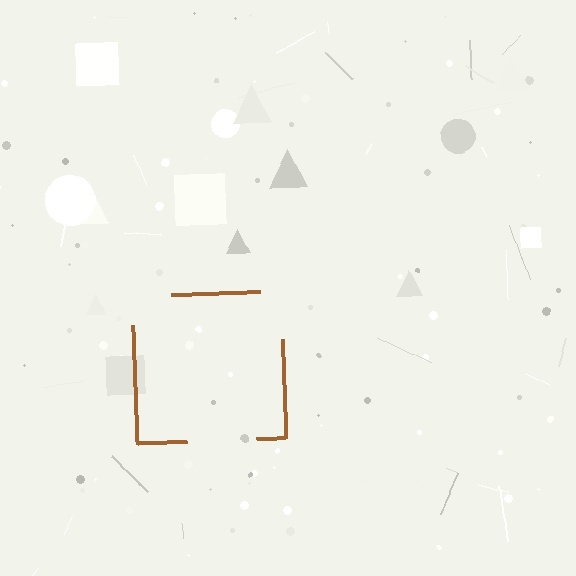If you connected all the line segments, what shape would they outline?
They would outline a square.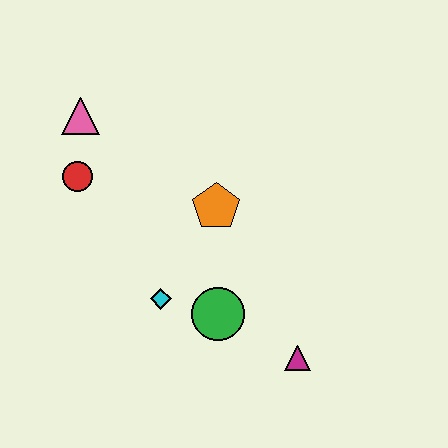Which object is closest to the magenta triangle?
The green circle is closest to the magenta triangle.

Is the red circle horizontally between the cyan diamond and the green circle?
No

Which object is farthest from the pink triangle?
The magenta triangle is farthest from the pink triangle.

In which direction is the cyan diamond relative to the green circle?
The cyan diamond is to the left of the green circle.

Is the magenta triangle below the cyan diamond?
Yes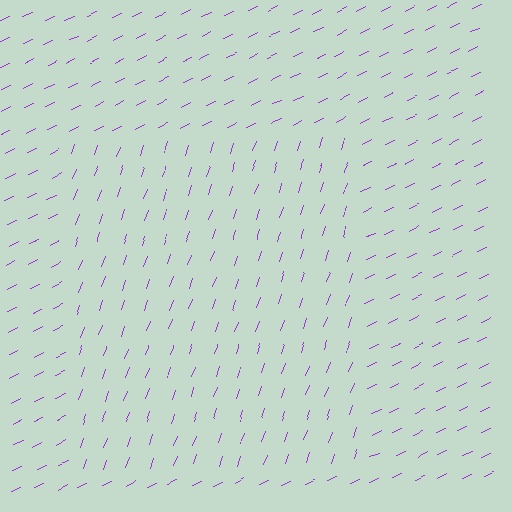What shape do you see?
I see a rectangle.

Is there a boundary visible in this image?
Yes, there is a texture boundary formed by a change in line orientation.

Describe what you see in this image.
The image is filled with small purple line segments. A rectangle region in the image has lines oriented differently from the surrounding lines, creating a visible texture boundary.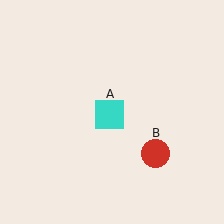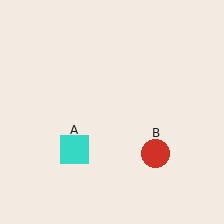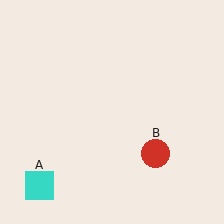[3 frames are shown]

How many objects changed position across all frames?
1 object changed position: cyan square (object A).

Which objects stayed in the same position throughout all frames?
Red circle (object B) remained stationary.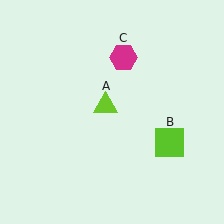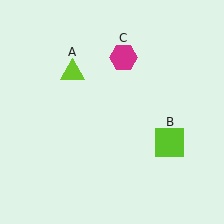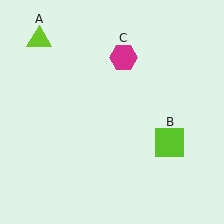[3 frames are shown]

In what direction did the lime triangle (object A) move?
The lime triangle (object A) moved up and to the left.